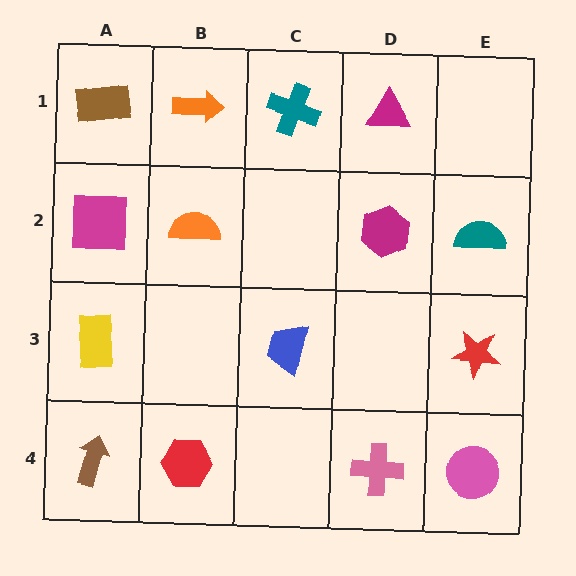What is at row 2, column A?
A magenta square.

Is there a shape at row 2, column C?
No, that cell is empty.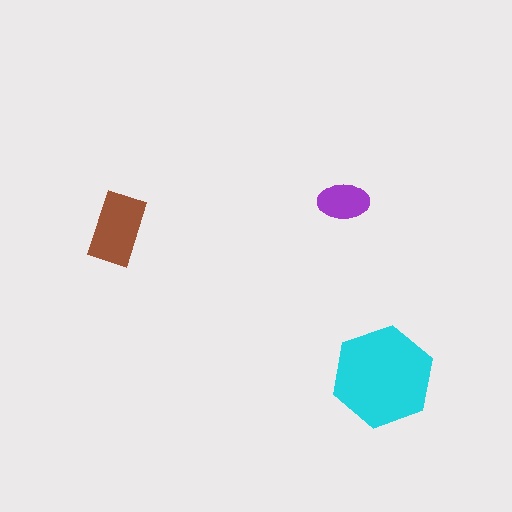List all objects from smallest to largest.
The purple ellipse, the brown rectangle, the cyan hexagon.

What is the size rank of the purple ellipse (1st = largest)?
3rd.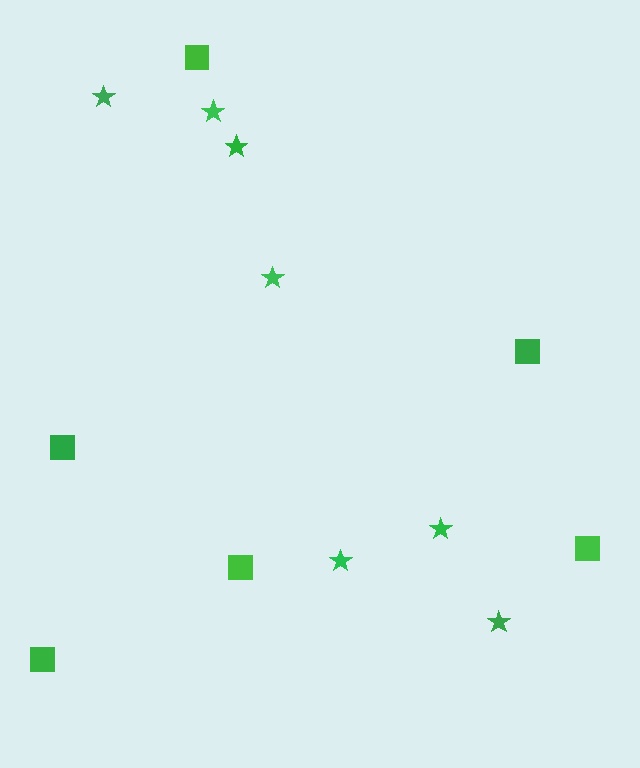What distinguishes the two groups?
There are 2 groups: one group of stars (7) and one group of squares (6).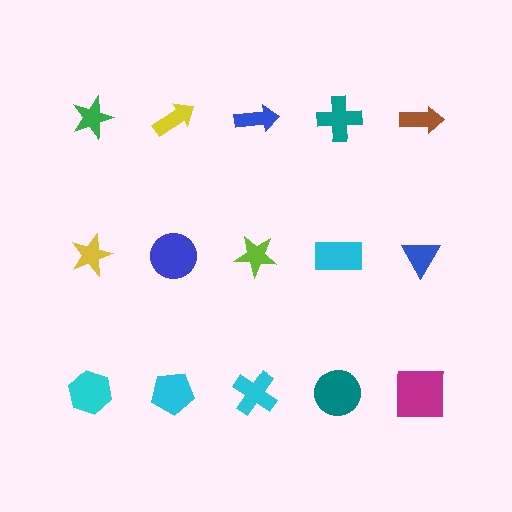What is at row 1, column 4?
A teal cross.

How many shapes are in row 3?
5 shapes.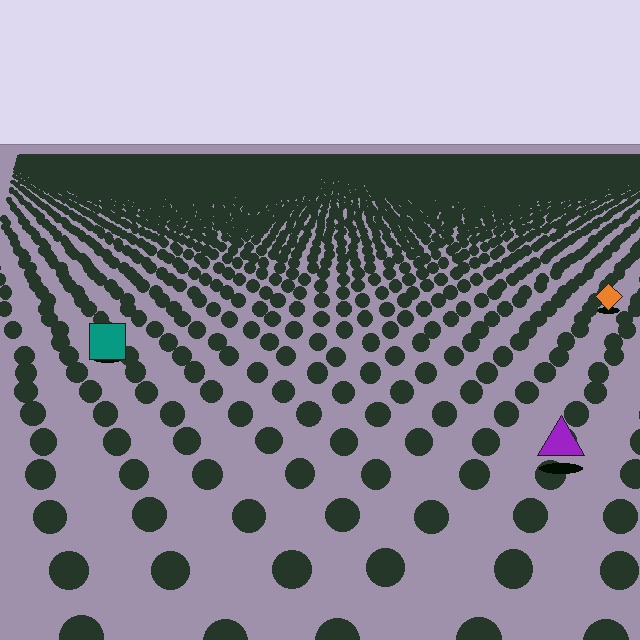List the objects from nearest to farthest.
From nearest to farthest: the purple triangle, the teal square, the orange diamond.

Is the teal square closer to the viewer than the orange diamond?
Yes. The teal square is closer — you can tell from the texture gradient: the ground texture is coarser near it.